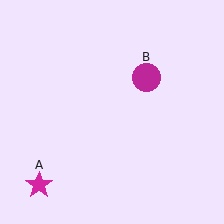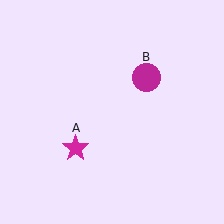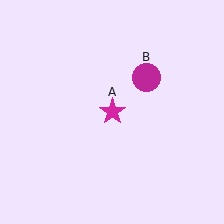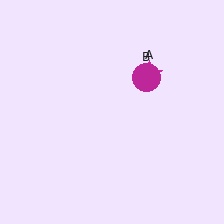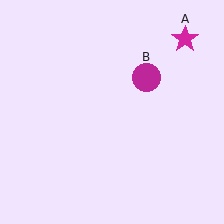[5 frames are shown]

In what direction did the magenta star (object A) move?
The magenta star (object A) moved up and to the right.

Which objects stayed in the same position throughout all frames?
Magenta circle (object B) remained stationary.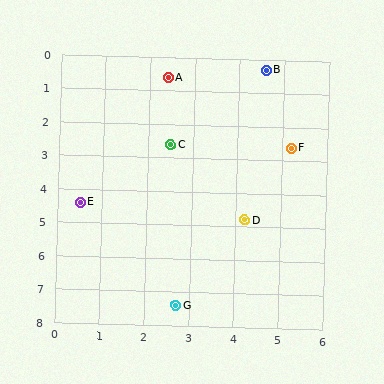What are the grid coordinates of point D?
Point D is at approximately (4.2, 4.8).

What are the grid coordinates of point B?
Point B is at approximately (4.6, 0.3).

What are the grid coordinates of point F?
Point F is at approximately (5.2, 2.6).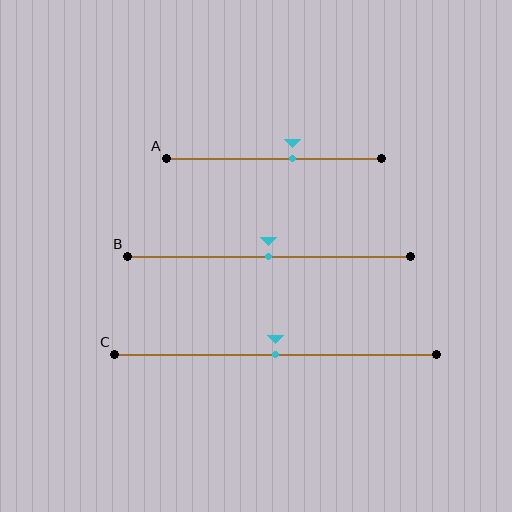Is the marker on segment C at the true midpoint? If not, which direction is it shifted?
Yes, the marker on segment C is at the true midpoint.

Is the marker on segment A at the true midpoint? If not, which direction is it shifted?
No, the marker on segment A is shifted to the right by about 8% of the segment length.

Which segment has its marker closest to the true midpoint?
Segment B has its marker closest to the true midpoint.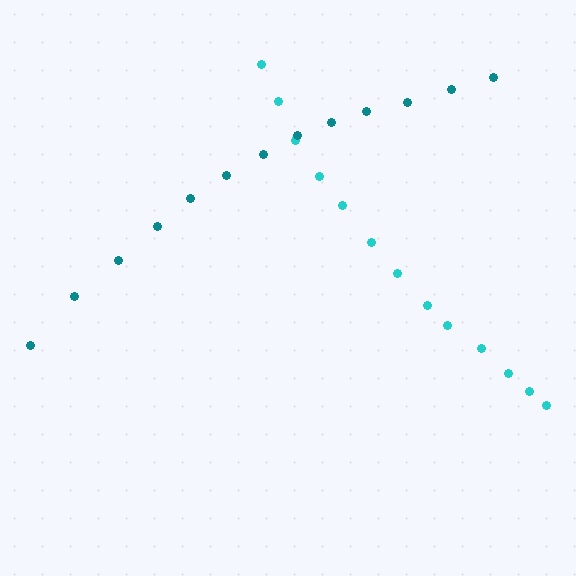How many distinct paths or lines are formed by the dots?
There are 2 distinct paths.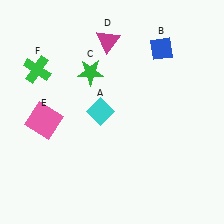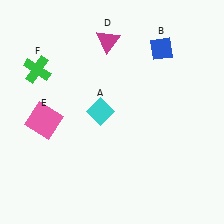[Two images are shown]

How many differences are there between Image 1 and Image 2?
There is 1 difference between the two images.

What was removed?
The green star (C) was removed in Image 2.